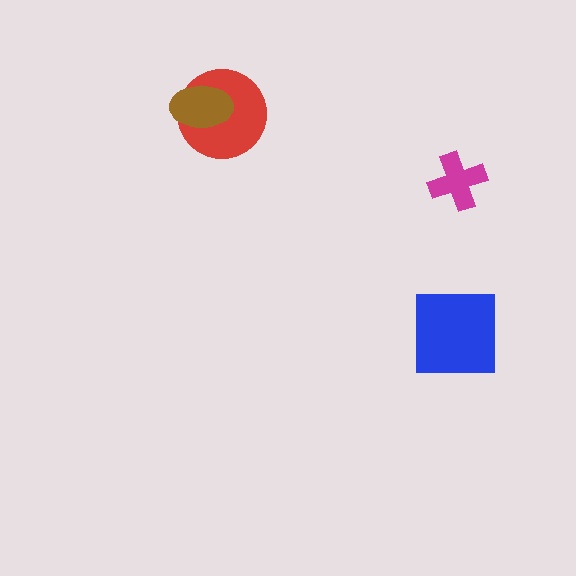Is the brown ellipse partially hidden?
No, no other shape covers it.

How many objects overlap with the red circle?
1 object overlaps with the red circle.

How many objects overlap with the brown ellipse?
1 object overlaps with the brown ellipse.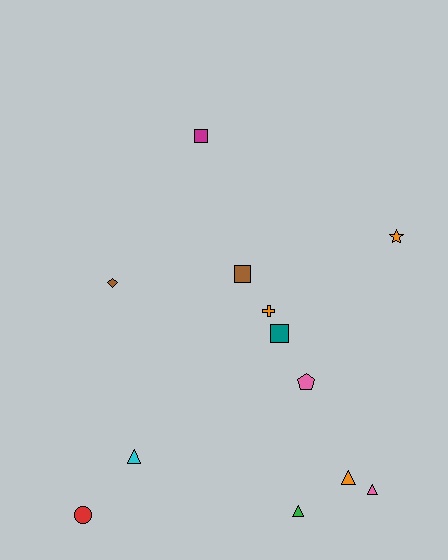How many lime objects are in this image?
There are no lime objects.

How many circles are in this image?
There is 1 circle.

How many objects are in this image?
There are 12 objects.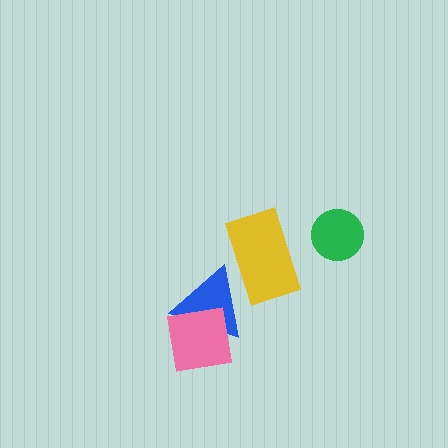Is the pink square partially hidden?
No, no other shape covers it.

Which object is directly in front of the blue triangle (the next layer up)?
The yellow rectangle is directly in front of the blue triangle.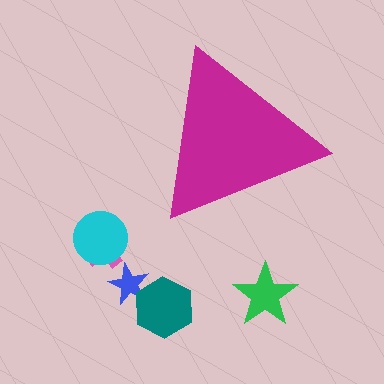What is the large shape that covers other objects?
A magenta triangle.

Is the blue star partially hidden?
No, the blue star is fully visible.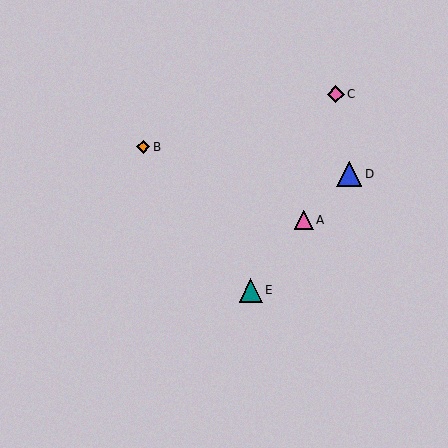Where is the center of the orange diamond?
The center of the orange diamond is at (143, 147).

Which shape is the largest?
The blue triangle (labeled D) is the largest.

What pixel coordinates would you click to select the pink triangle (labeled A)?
Click at (304, 220) to select the pink triangle A.